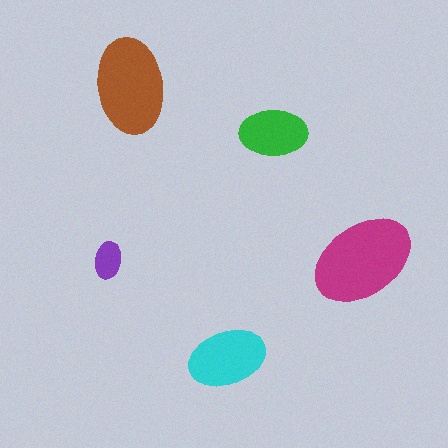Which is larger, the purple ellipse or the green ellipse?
The green one.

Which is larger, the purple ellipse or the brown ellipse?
The brown one.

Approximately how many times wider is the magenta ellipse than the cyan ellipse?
About 1.5 times wider.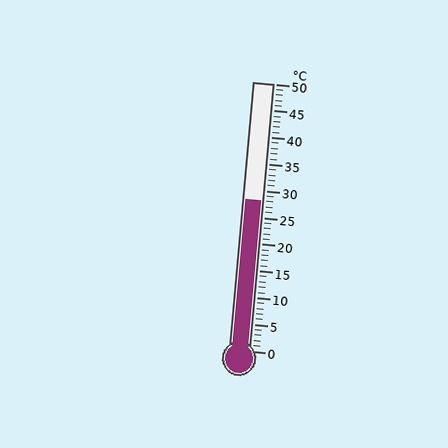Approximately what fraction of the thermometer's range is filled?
The thermometer is filled to approximately 55% of its range.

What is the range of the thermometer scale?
The thermometer scale ranges from 0°C to 50°C.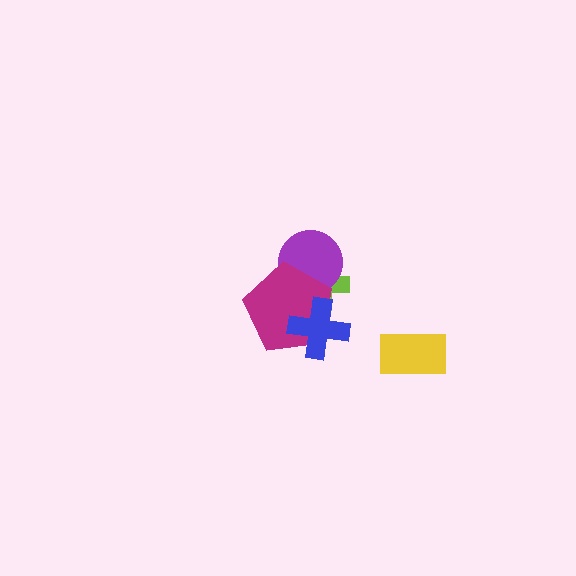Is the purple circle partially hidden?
Yes, it is partially covered by another shape.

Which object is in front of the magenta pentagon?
The blue cross is in front of the magenta pentagon.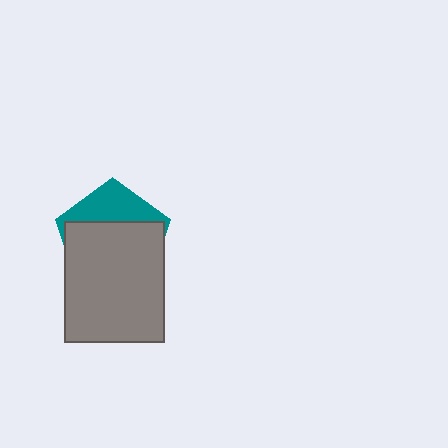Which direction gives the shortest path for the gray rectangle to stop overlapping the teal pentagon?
Moving down gives the shortest separation.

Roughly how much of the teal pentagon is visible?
A small part of it is visible (roughly 32%).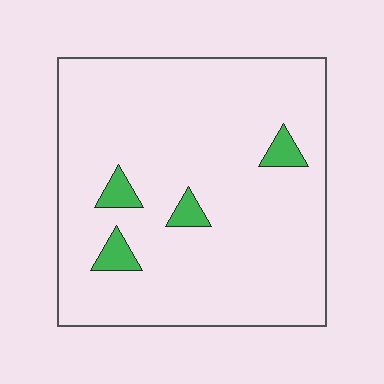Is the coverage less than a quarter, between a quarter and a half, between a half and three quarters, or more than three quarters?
Less than a quarter.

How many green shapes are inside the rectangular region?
4.